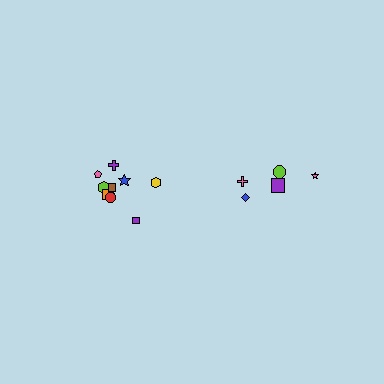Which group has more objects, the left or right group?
The left group.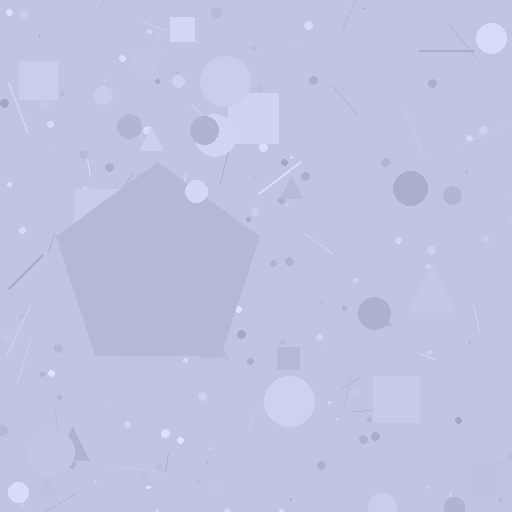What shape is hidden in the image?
A pentagon is hidden in the image.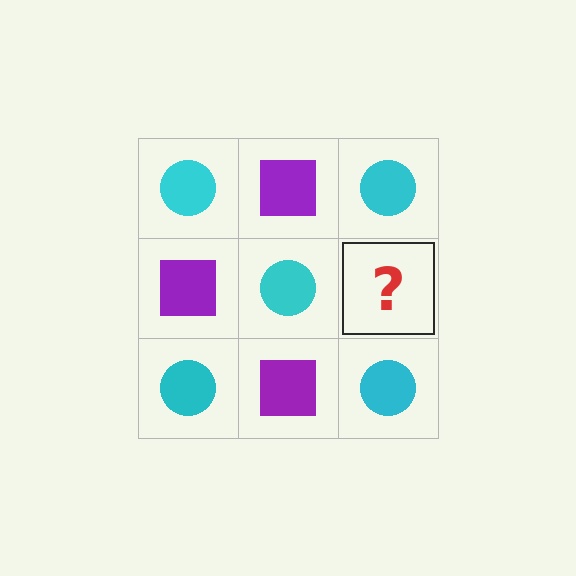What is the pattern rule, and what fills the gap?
The rule is that it alternates cyan circle and purple square in a checkerboard pattern. The gap should be filled with a purple square.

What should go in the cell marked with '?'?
The missing cell should contain a purple square.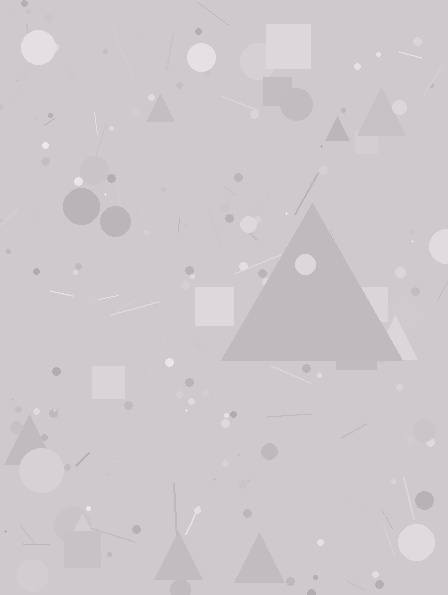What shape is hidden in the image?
A triangle is hidden in the image.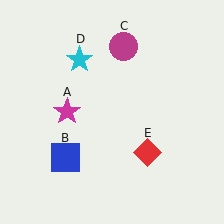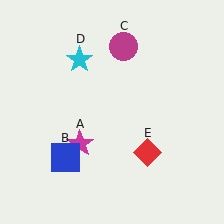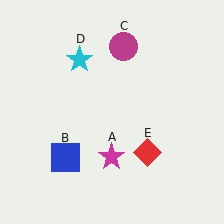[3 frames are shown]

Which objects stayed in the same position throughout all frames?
Blue square (object B) and magenta circle (object C) and cyan star (object D) and red diamond (object E) remained stationary.